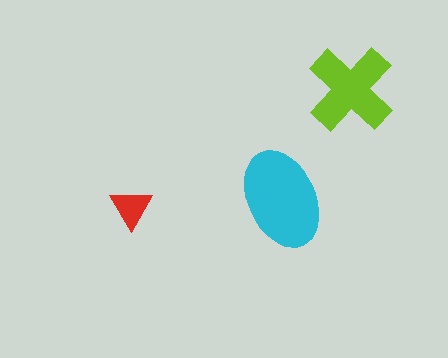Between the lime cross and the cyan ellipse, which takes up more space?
The cyan ellipse.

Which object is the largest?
The cyan ellipse.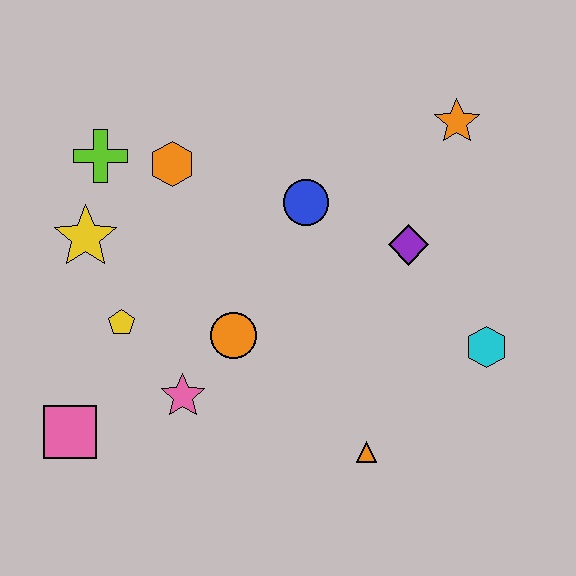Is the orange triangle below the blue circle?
Yes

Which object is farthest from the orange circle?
The orange star is farthest from the orange circle.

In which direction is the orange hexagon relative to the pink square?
The orange hexagon is above the pink square.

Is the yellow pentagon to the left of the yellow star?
No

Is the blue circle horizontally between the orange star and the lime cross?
Yes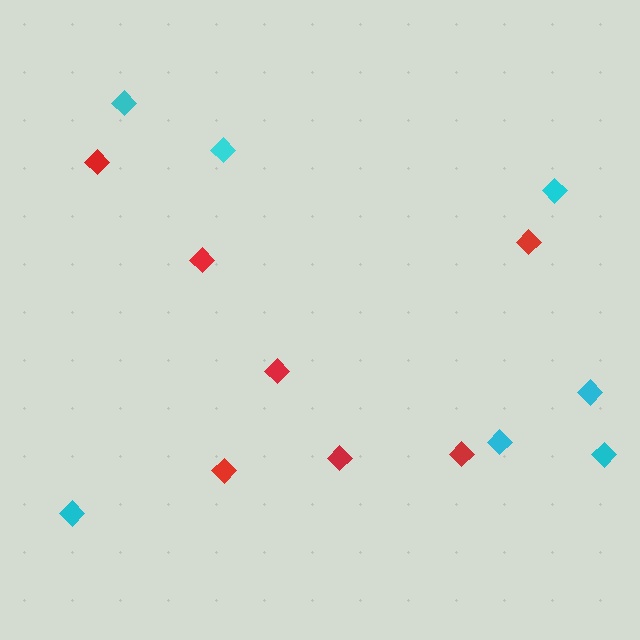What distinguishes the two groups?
There are 2 groups: one group of red diamonds (7) and one group of cyan diamonds (7).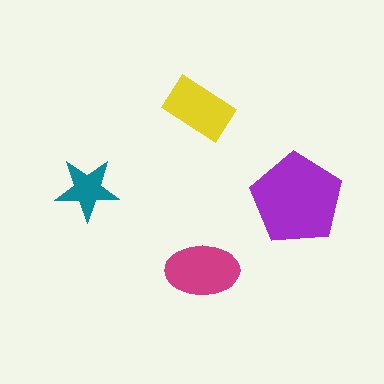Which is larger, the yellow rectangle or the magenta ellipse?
The magenta ellipse.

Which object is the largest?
The purple pentagon.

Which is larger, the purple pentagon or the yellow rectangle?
The purple pentagon.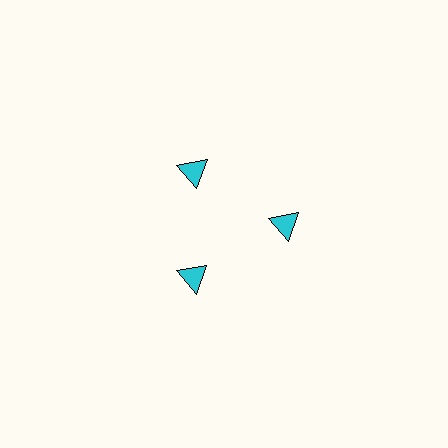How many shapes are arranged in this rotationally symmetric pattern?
There are 3 shapes, arranged in 3 groups of 1.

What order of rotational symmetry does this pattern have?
This pattern has 3-fold rotational symmetry.